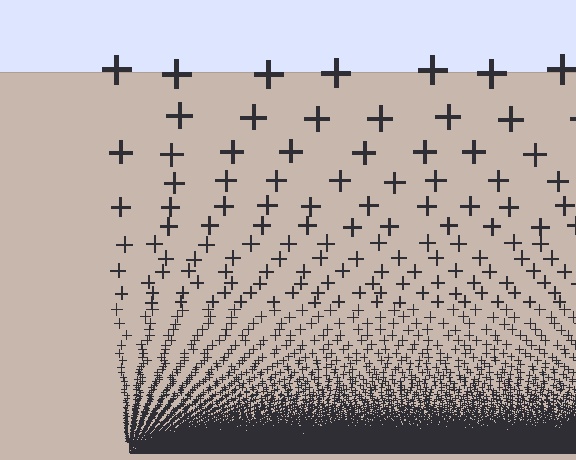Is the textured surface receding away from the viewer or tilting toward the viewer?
The surface appears to tilt toward the viewer. Texture elements get larger and sparser toward the top.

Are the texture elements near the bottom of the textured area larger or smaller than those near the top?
Smaller. The gradient is inverted — elements near the bottom are smaller and denser.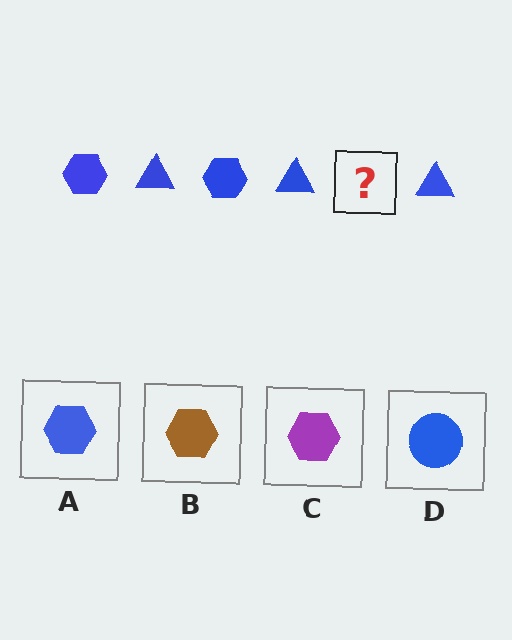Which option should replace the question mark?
Option A.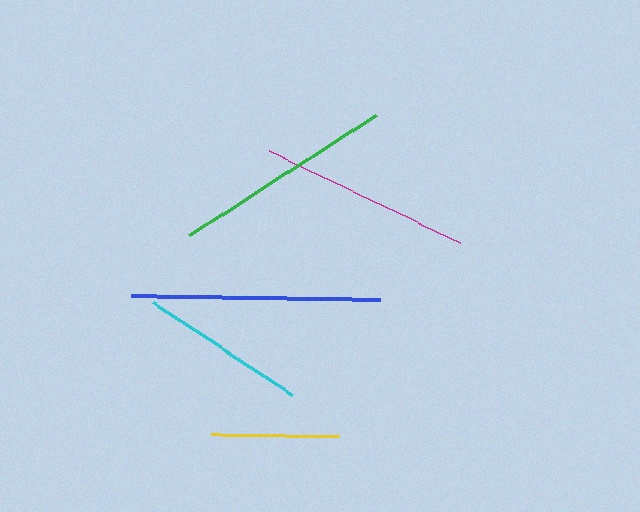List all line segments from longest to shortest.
From longest to shortest: blue, green, magenta, cyan, yellow.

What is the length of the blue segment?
The blue segment is approximately 249 pixels long.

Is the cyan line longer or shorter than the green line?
The green line is longer than the cyan line.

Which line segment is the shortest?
The yellow line is the shortest at approximately 128 pixels.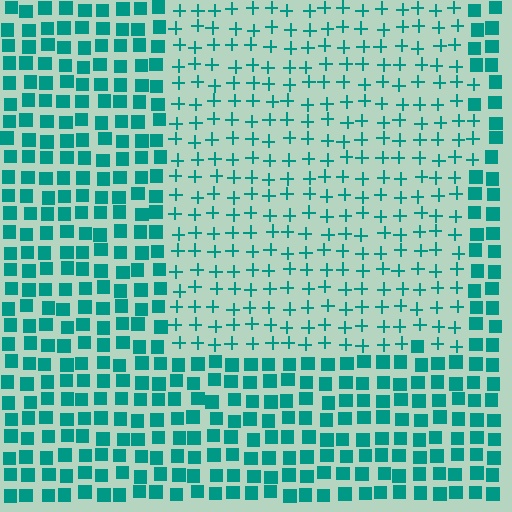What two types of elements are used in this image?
The image uses plus signs inside the rectangle region and squares outside it.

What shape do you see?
I see a rectangle.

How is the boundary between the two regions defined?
The boundary is defined by a change in element shape: plus signs inside vs. squares outside. All elements share the same color and spacing.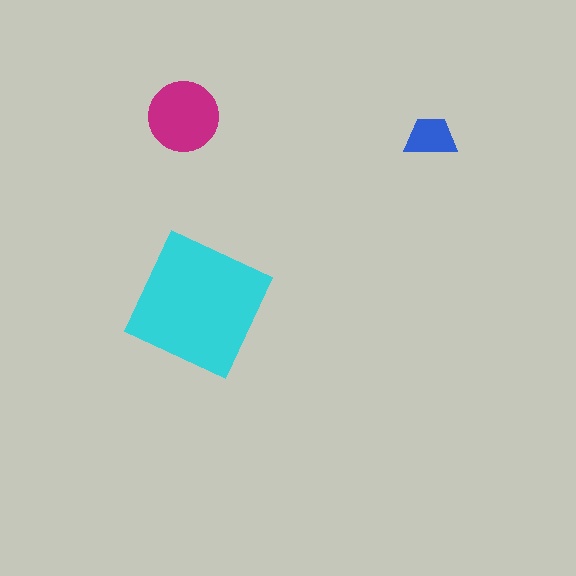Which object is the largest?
The cyan square.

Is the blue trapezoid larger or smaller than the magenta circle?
Smaller.